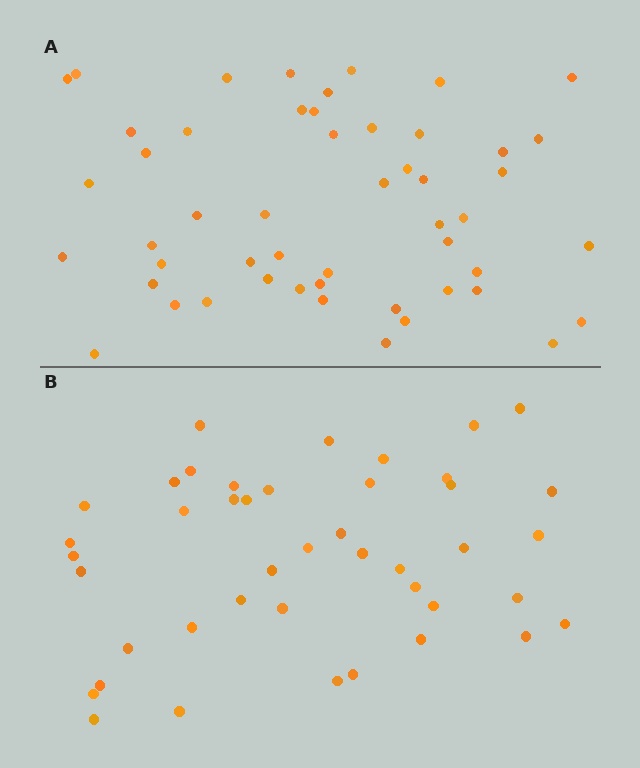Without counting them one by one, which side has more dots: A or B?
Region A (the top region) has more dots.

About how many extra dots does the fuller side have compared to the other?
Region A has roughly 8 or so more dots than region B.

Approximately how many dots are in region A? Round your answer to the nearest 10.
About 50 dots. (The exact count is 51, which rounds to 50.)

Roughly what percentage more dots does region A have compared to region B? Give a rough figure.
About 20% more.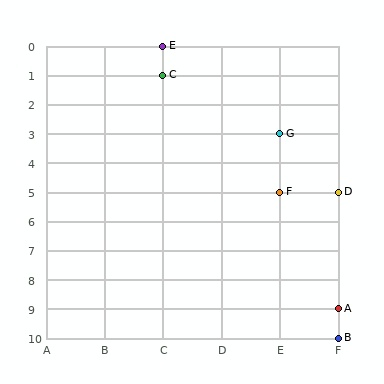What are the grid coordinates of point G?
Point G is at grid coordinates (E, 3).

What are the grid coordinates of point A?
Point A is at grid coordinates (F, 9).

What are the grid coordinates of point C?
Point C is at grid coordinates (C, 1).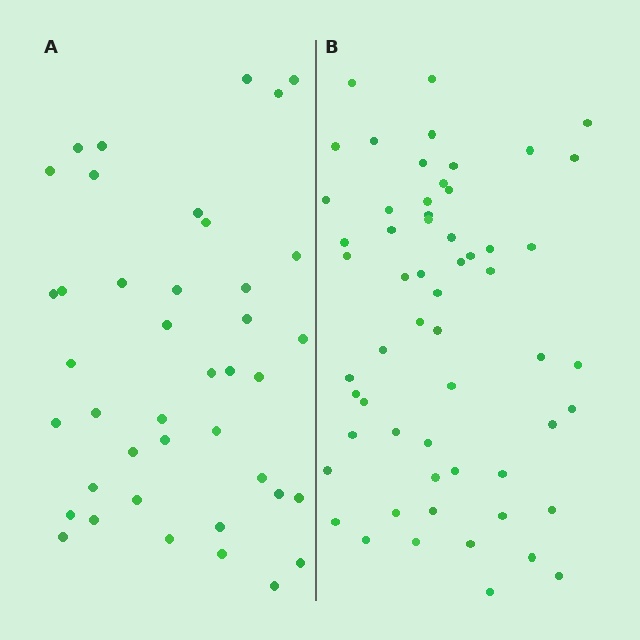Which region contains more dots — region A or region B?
Region B (the right region) has more dots.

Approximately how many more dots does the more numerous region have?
Region B has approximately 15 more dots than region A.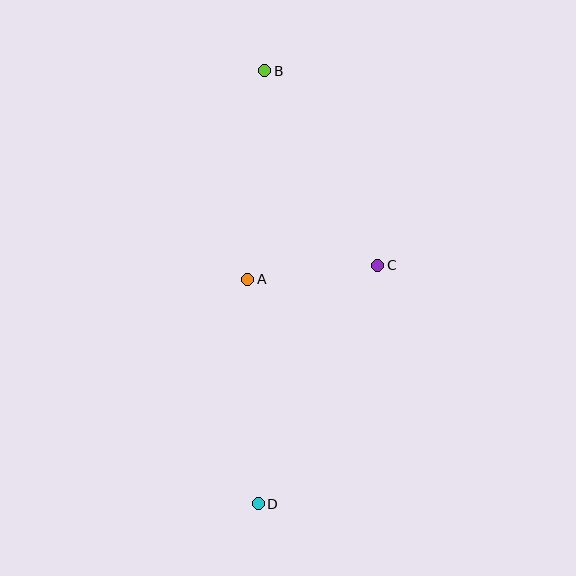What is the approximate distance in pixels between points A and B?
The distance between A and B is approximately 210 pixels.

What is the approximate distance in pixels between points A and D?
The distance between A and D is approximately 224 pixels.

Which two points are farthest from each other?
Points B and D are farthest from each other.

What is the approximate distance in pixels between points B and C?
The distance between B and C is approximately 225 pixels.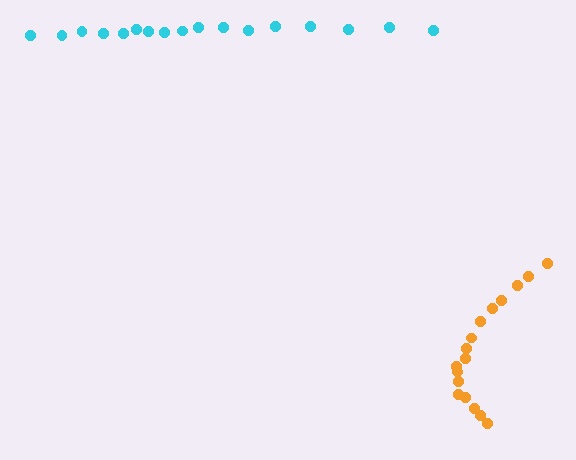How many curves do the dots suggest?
There are 2 distinct paths.